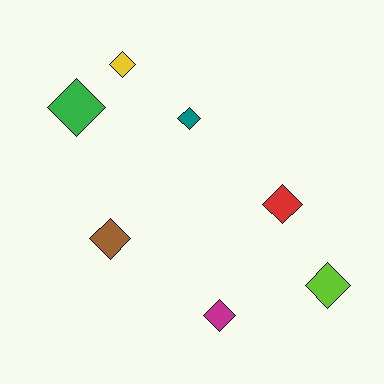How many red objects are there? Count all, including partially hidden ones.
There is 1 red object.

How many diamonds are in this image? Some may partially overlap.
There are 7 diamonds.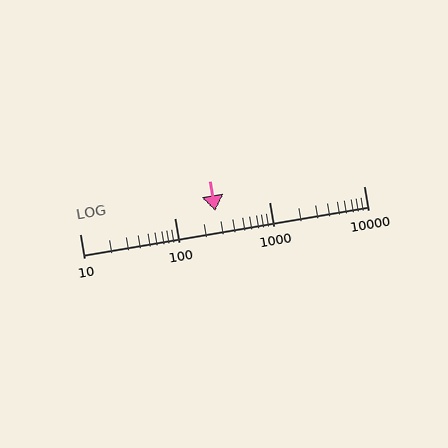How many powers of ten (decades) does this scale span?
The scale spans 3 decades, from 10 to 10000.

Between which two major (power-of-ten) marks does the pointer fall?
The pointer is between 100 and 1000.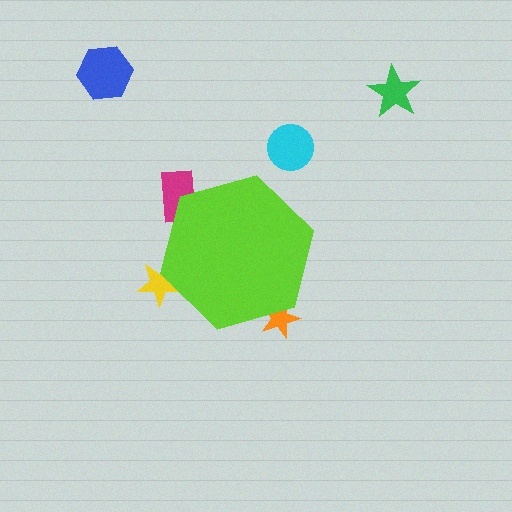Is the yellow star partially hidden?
Yes, the yellow star is partially hidden behind the lime hexagon.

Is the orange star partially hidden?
Yes, the orange star is partially hidden behind the lime hexagon.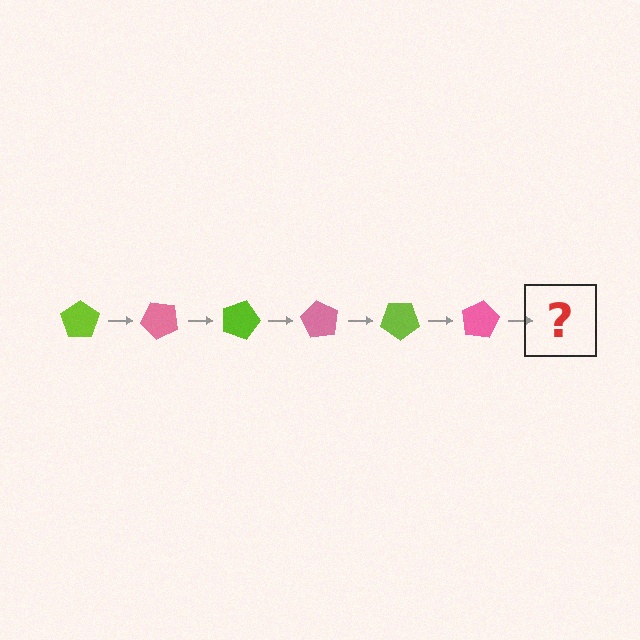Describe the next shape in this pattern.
It should be a lime pentagon, rotated 270 degrees from the start.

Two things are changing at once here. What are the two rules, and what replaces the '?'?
The two rules are that it rotates 45 degrees each step and the color cycles through lime and pink. The '?' should be a lime pentagon, rotated 270 degrees from the start.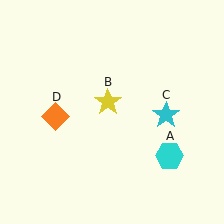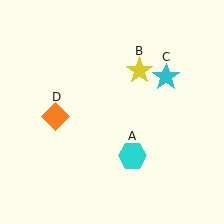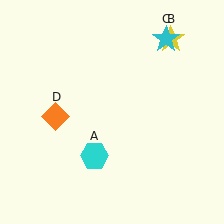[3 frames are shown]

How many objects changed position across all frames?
3 objects changed position: cyan hexagon (object A), yellow star (object B), cyan star (object C).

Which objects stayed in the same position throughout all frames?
Orange diamond (object D) remained stationary.